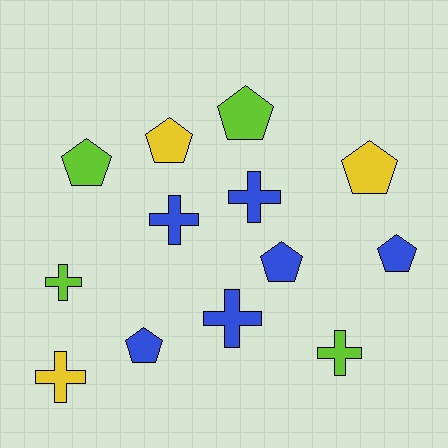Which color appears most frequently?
Blue, with 6 objects.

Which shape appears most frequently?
Pentagon, with 7 objects.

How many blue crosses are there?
There are 3 blue crosses.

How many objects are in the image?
There are 13 objects.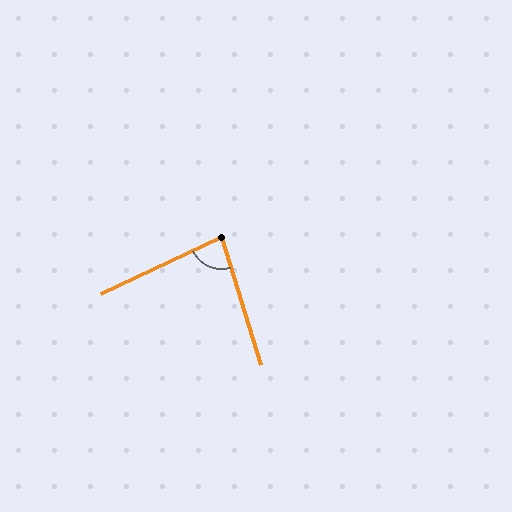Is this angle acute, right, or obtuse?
It is acute.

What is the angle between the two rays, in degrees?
Approximately 82 degrees.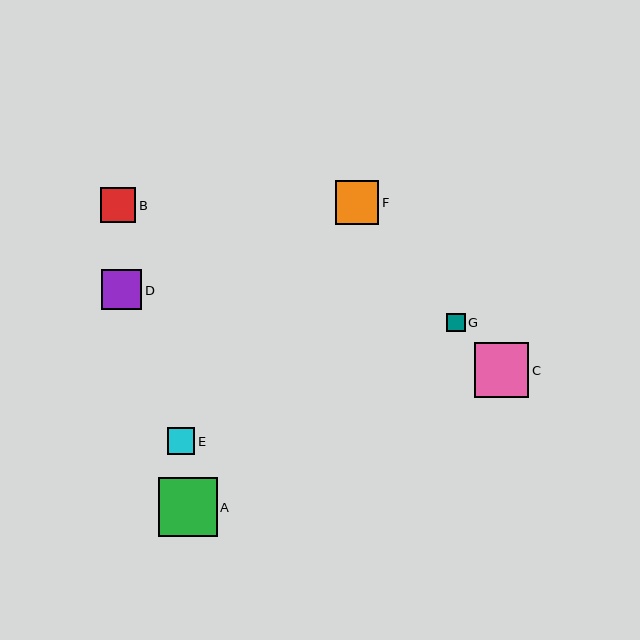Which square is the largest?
Square A is the largest with a size of approximately 59 pixels.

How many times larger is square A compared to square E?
Square A is approximately 2.2 times the size of square E.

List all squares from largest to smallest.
From largest to smallest: A, C, F, D, B, E, G.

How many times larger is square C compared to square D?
Square C is approximately 1.4 times the size of square D.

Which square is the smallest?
Square G is the smallest with a size of approximately 19 pixels.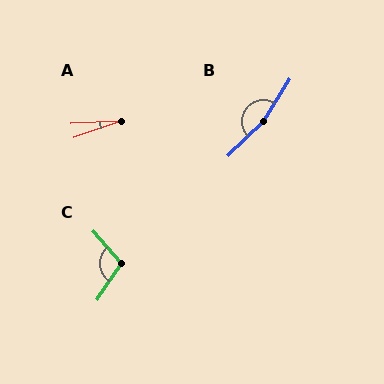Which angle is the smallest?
A, at approximately 17 degrees.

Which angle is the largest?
B, at approximately 167 degrees.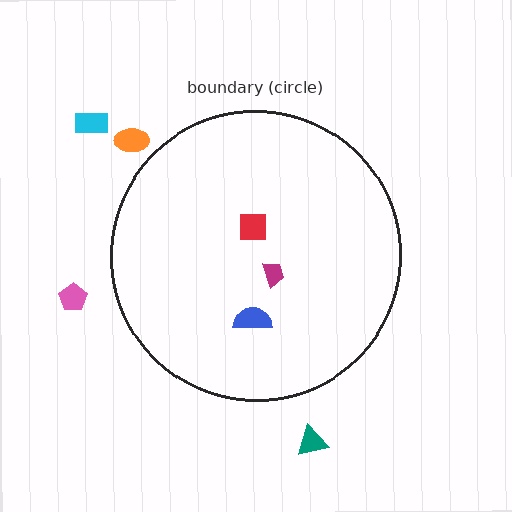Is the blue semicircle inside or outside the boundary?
Inside.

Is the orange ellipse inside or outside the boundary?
Outside.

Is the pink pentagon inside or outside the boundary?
Outside.